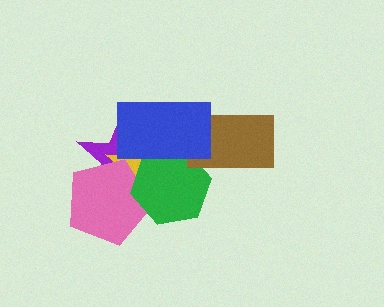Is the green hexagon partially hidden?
Yes, it is partially covered by another shape.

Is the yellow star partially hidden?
Yes, it is partially covered by another shape.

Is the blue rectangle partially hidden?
No, no other shape covers it.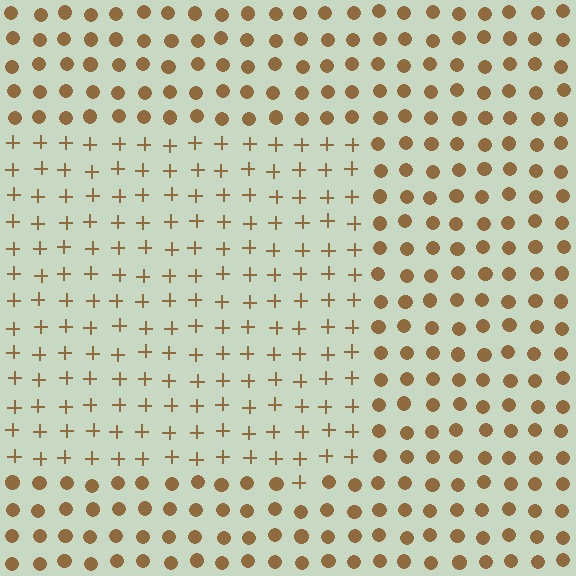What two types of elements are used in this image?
The image uses plus signs inside the rectangle region and circles outside it.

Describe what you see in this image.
The image is filled with small brown elements arranged in a uniform grid. A rectangle-shaped region contains plus signs, while the surrounding area contains circles. The boundary is defined purely by the change in element shape.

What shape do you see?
I see a rectangle.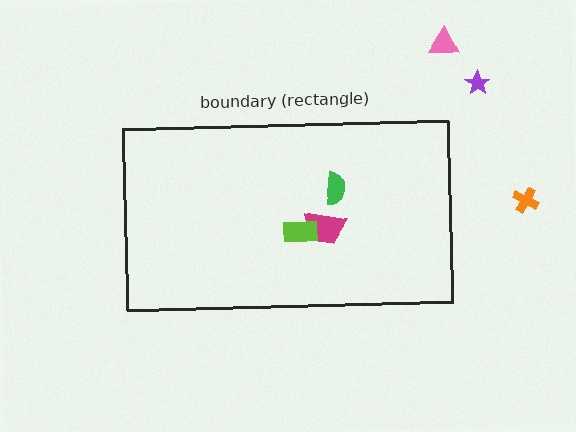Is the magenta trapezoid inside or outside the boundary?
Inside.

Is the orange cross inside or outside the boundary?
Outside.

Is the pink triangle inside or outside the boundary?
Outside.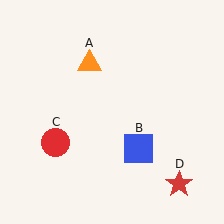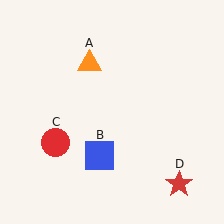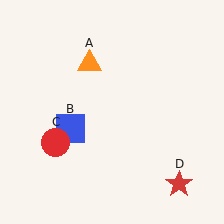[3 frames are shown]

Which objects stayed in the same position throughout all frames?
Orange triangle (object A) and red circle (object C) and red star (object D) remained stationary.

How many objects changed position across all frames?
1 object changed position: blue square (object B).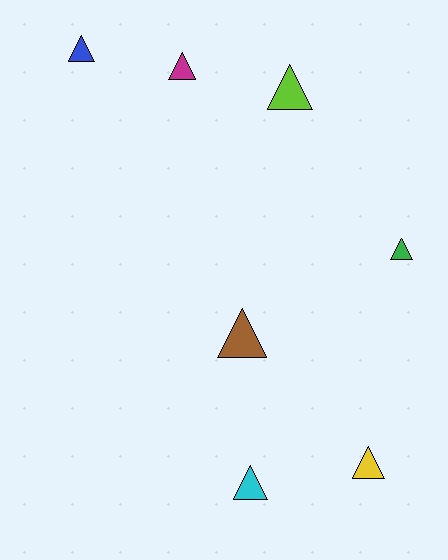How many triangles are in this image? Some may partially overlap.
There are 7 triangles.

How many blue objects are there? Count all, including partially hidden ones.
There is 1 blue object.